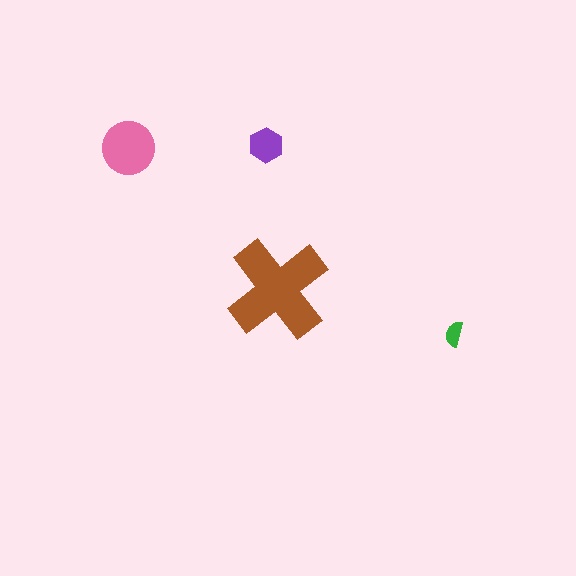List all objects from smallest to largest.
The green semicircle, the purple hexagon, the pink circle, the brown cross.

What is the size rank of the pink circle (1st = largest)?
2nd.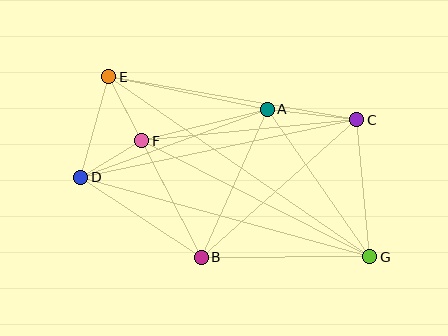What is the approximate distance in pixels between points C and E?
The distance between C and E is approximately 252 pixels.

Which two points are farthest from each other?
Points E and G are farthest from each other.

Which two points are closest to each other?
Points D and F are closest to each other.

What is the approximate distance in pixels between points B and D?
The distance between B and D is approximately 145 pixels.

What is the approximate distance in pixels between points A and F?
The distance between A and F is approximately 129 pixels.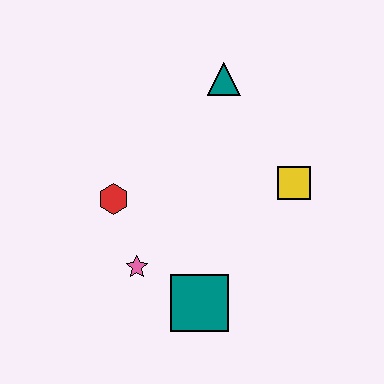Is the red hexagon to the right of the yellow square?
No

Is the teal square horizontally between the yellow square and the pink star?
Yes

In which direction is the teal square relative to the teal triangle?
The teal square is below the teal triangle.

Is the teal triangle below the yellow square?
No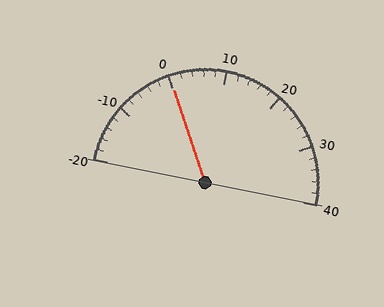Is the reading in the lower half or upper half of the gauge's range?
The reading is in the lower half of the range (-20 to 40).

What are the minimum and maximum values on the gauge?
The gauge ranges from -20 to 40.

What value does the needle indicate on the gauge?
The needle indicates approximately 0.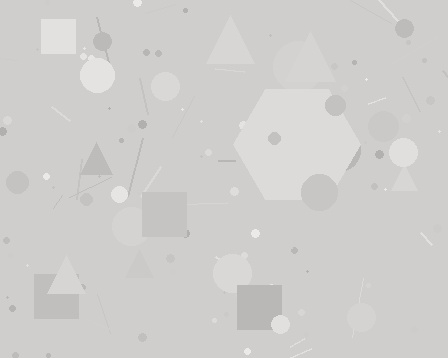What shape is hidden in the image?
A hexagon is hidden in the image.